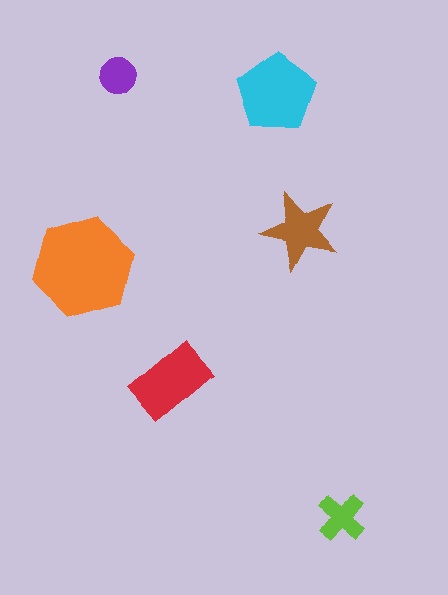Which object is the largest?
The orange hexagon.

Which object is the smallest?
The purple circle.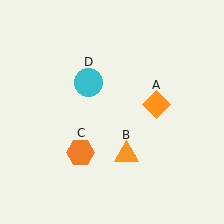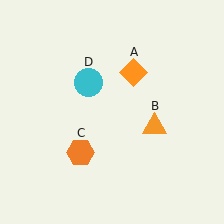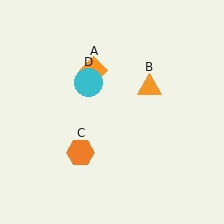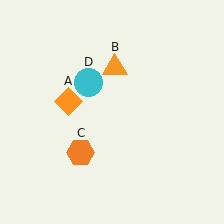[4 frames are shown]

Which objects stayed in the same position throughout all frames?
Orange hexagon (object C) and cyan circle (object D) remained stationary.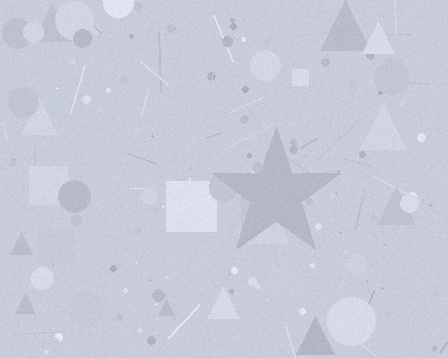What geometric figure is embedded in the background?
A star is embedded in the background.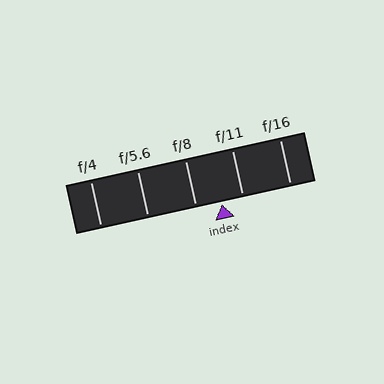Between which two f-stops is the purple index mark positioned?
The index mark is between f/8 and f/11.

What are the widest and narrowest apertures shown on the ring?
The widest aperture shown is f/4 and the narrowest is f/16.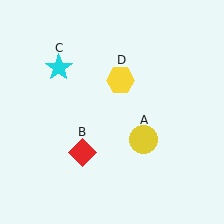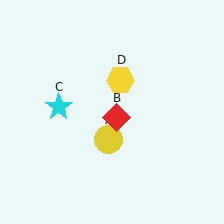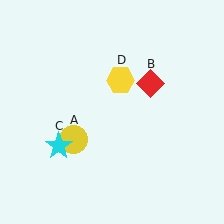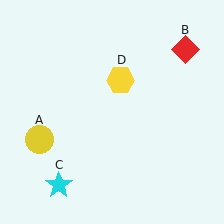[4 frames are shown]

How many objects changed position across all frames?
3 objects changed position: yellow circle (object A), red diamond (object B), cyan star (object C).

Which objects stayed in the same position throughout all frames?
Yellow hexagon (object D) remained stationary.